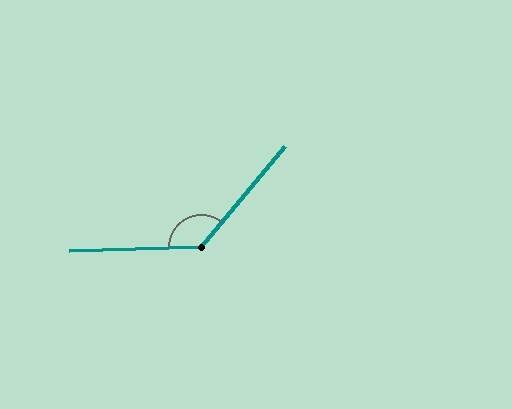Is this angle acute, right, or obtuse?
It is obtuse.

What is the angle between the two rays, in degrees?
Approximately 132 degrees.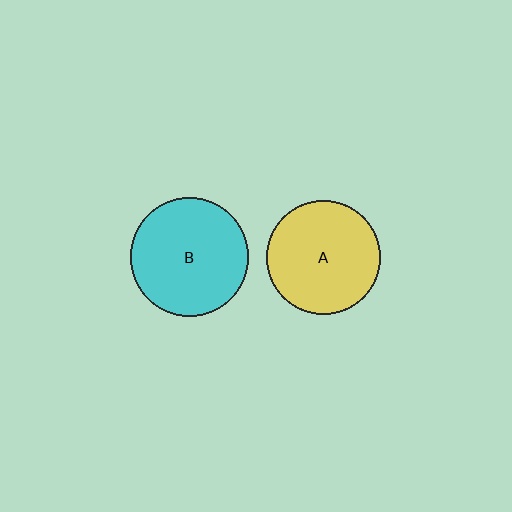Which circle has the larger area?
Circle B (cyan).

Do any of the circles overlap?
No, none of the circles overlap.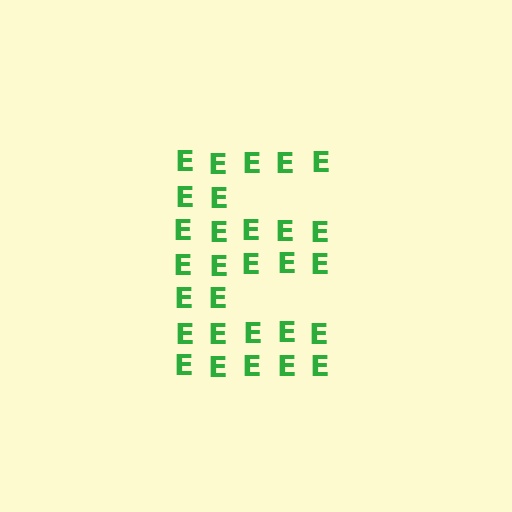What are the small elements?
The small elements are letter E's.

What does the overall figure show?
The overall figure shows the letter E.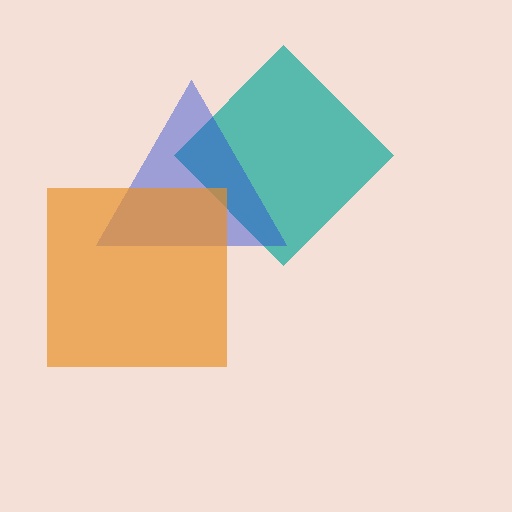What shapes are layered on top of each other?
The layered shapes are: a teal diamond, a blue triangle, an orange square.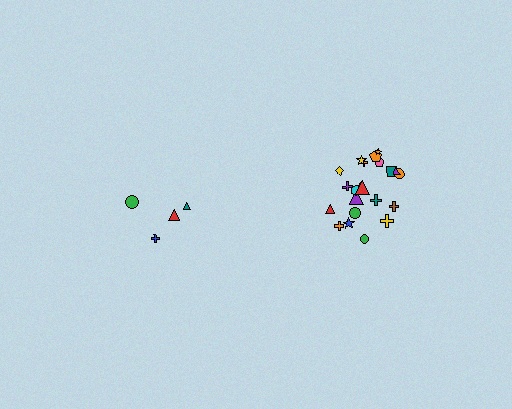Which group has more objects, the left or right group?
The right group.